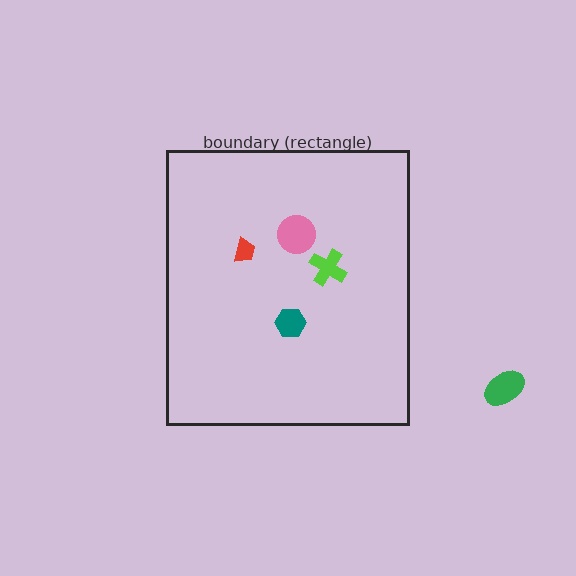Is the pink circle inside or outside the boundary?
Inside.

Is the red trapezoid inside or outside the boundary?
Inside.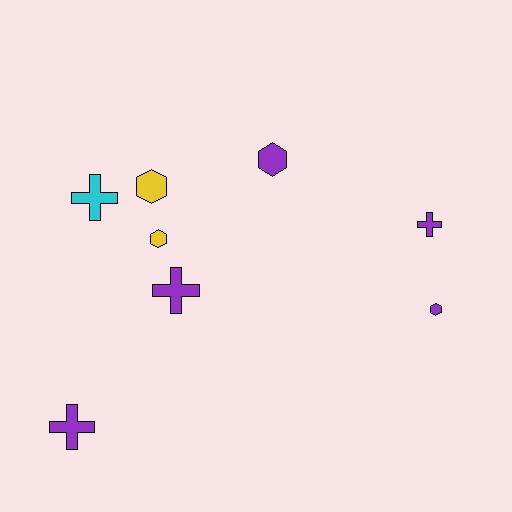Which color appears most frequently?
Purple, with 5 objects.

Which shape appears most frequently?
Cross, with 4 objects.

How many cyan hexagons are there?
There are no cyan hexagons.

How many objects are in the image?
There are 8 objects.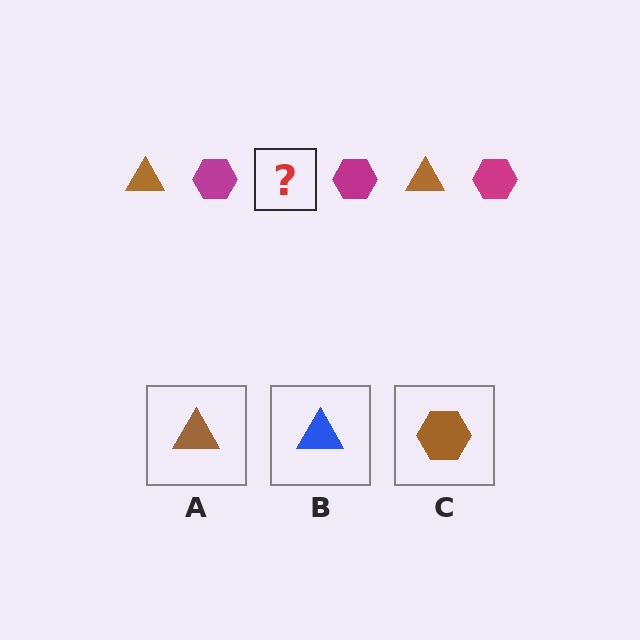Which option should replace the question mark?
Option A.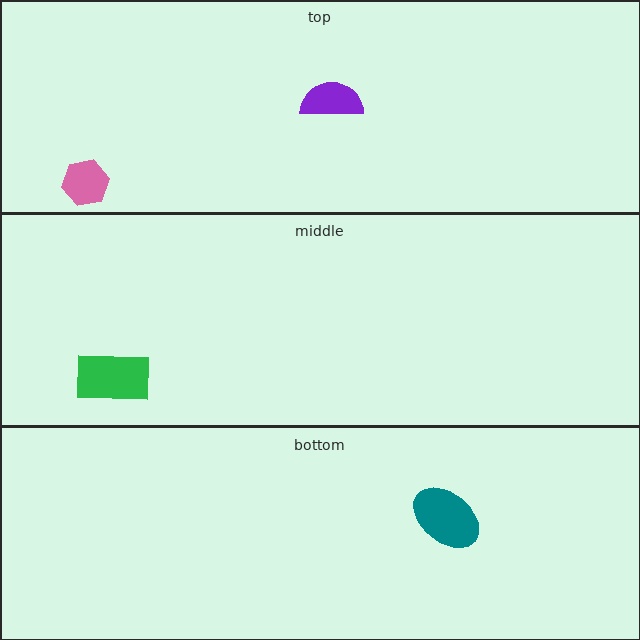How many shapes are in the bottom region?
1.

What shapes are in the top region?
The purple semicircle, the pink hexagon.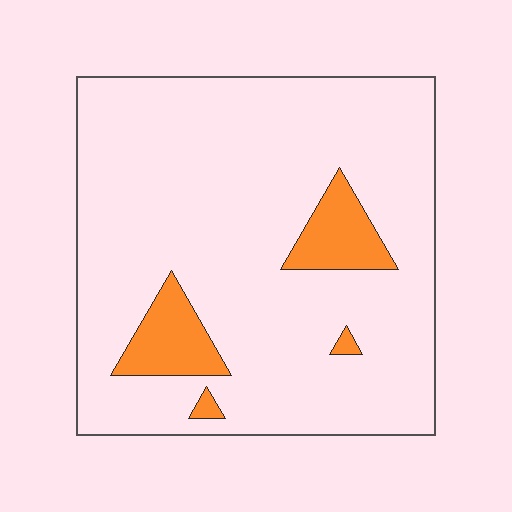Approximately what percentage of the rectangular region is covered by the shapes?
Approximately 10%.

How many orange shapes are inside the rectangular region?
4.